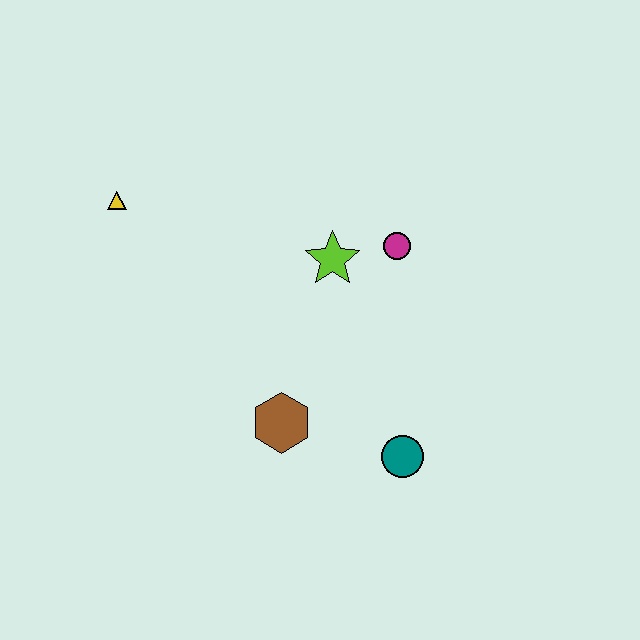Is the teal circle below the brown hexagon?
Yes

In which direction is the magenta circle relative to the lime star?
The magenta circle is to the right of the lime star.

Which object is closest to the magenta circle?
The lime star is closest to the magenta circle.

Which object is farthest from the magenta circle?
The yellow triangle is farthest from the magenta circle.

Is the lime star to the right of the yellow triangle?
Yes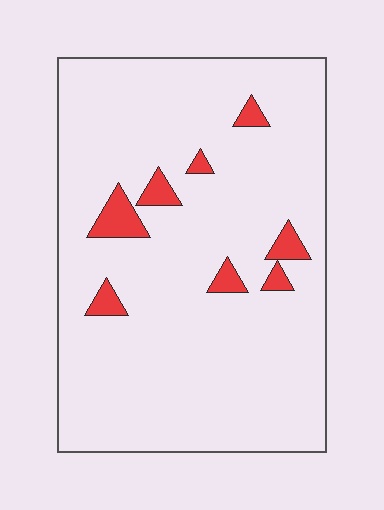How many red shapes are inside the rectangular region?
8.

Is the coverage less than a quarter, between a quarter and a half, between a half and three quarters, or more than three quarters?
Less than a quarter.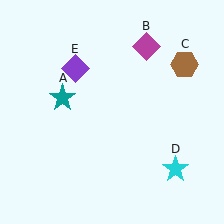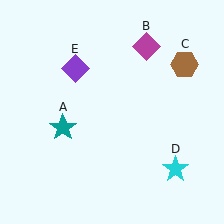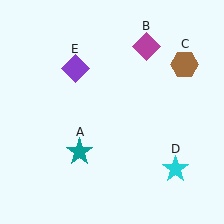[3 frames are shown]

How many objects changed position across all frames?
1 object changed position: teal star (object A).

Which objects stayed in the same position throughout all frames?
Magenta diamond (object B) and brown hexagon (object C) and cyan star (object D) and purple diamond (object E) remained stationary.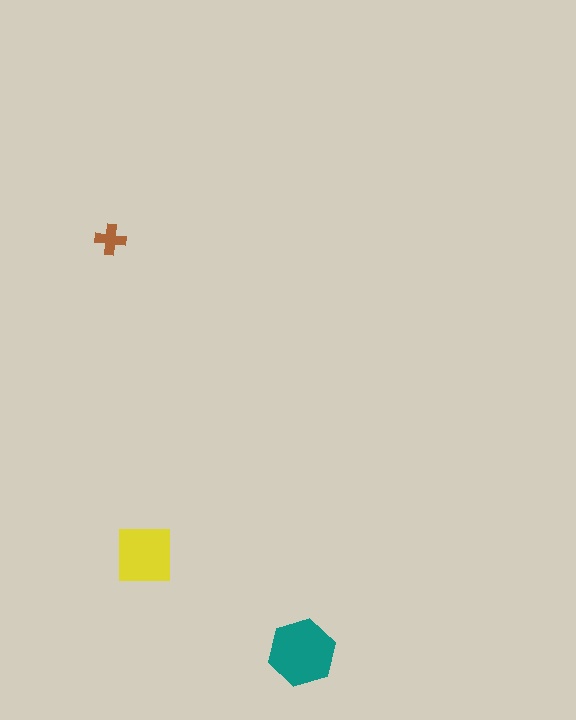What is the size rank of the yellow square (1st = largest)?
2nd.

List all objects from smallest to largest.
The brown cross, the yellow square, the teal hexagon.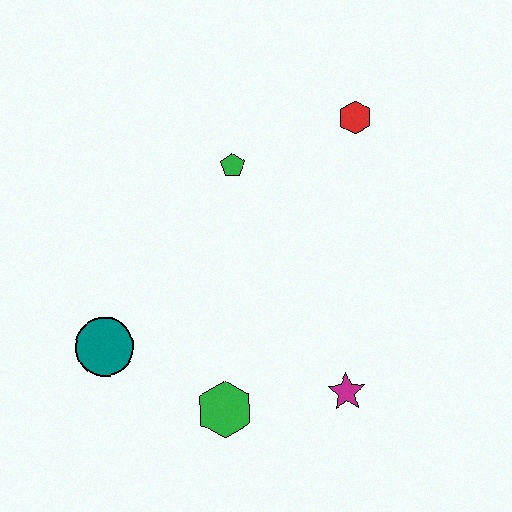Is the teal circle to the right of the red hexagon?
No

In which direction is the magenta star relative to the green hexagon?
The magenta star is to the right of the green hexagon.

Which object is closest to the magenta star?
The green hexagon is closest to the magenta star.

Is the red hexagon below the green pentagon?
No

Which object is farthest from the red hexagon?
The teal circle is farthest from the red hexagon.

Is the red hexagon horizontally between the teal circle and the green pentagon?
No